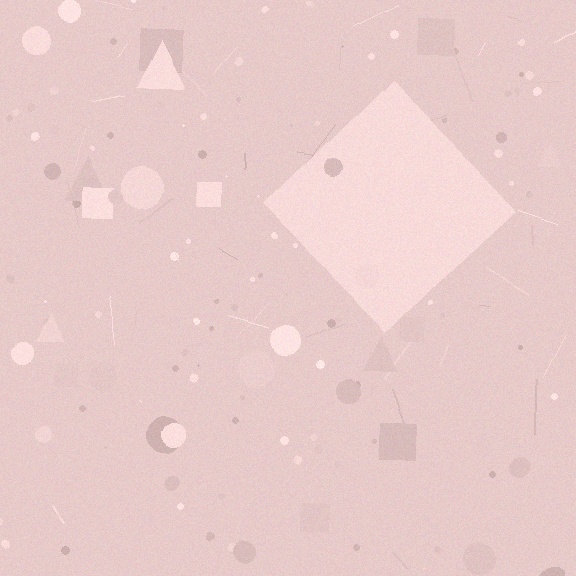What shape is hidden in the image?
A diamond is hidden in the image.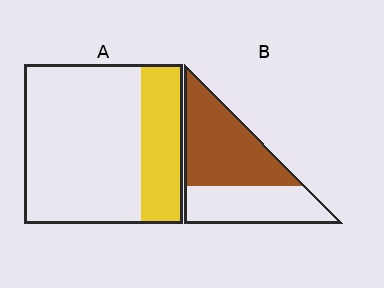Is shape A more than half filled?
No.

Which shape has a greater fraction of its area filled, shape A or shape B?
Shape B.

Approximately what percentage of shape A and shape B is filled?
A is approximately 25% and B is approximately 60%.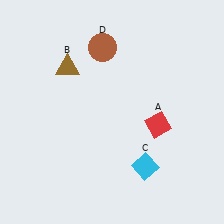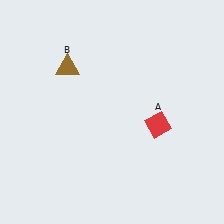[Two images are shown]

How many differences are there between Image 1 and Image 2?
There are 2 differences between the two images.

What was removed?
The brown circle (D), the cyan diamond (C) were removed in Image 2.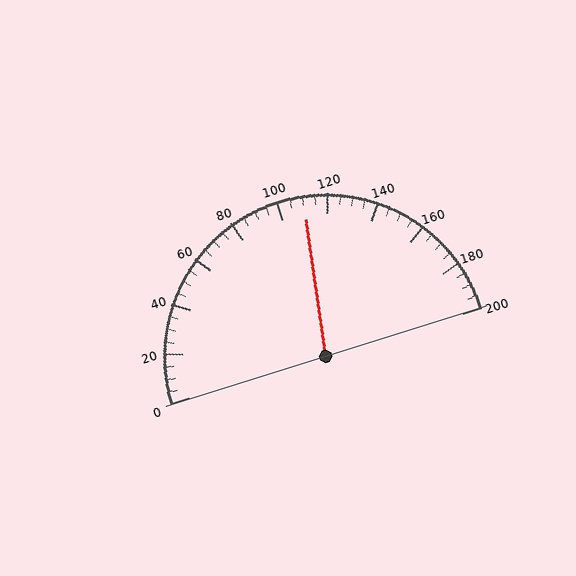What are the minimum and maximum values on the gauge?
The gauge ranges from 0 to 200.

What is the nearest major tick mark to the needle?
The nearest major tick mark is 120.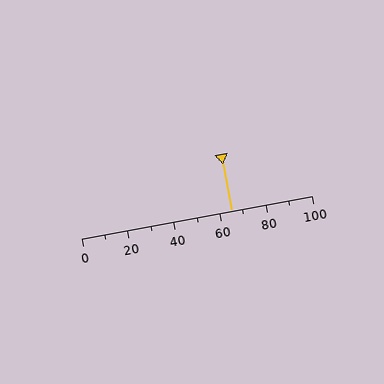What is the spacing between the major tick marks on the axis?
The major ticks are spaced 20 apart.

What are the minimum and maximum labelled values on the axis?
The axis runs from 0 to 100.